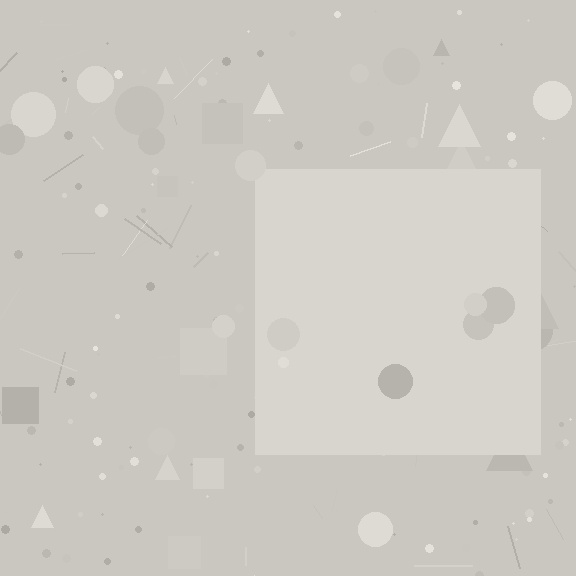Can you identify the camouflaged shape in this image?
The camouflaged shape is a square.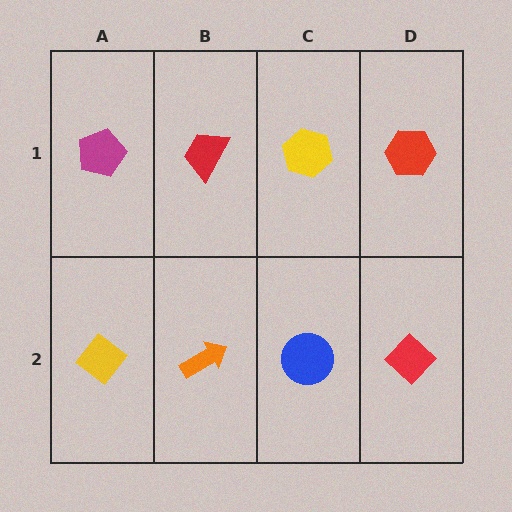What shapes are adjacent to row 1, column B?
An orange arrow (row 2, column B), a magenta pentagon (row 1, column A), a yellow hexagon (row 1, column C).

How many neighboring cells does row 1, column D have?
2.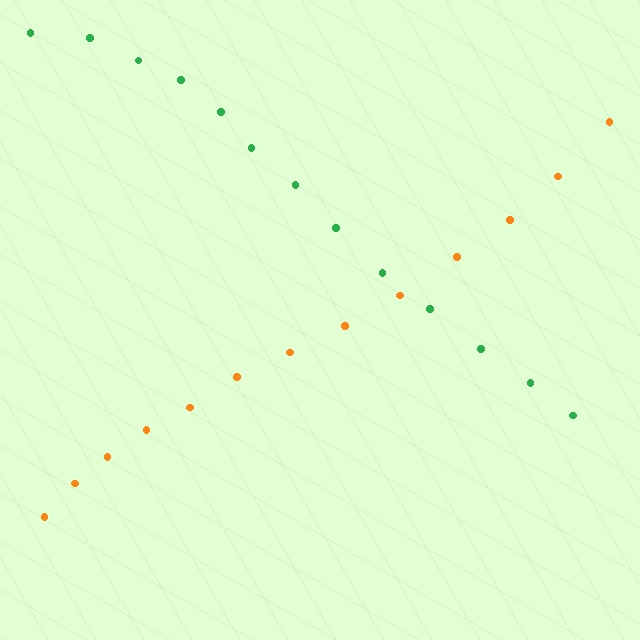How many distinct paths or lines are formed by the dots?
There are 2 distinct paths.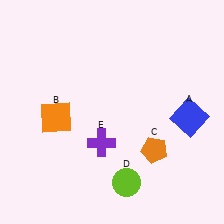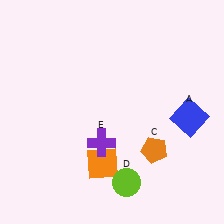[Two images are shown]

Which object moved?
The orange square (B) moved right.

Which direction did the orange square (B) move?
The orange square (B) moved right.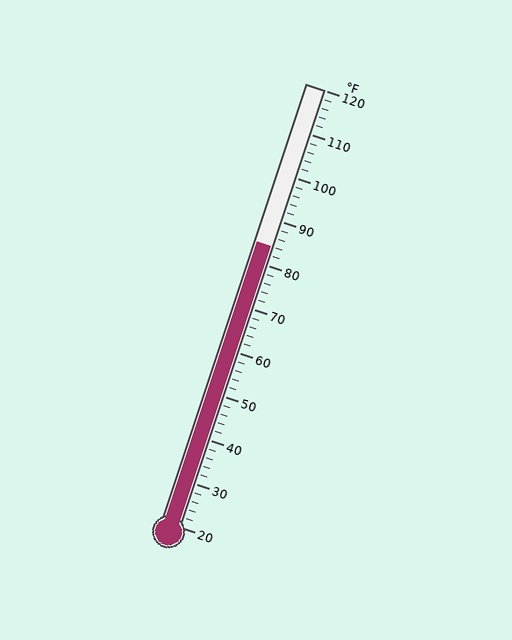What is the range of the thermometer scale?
The thermometer scale ranges from 20°F to 120°F.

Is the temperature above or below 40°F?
The temperature is above 40°F.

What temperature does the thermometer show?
The thermometer shows approximately 84°F.